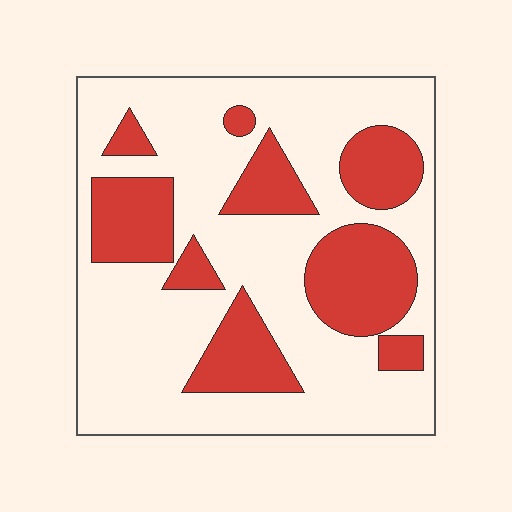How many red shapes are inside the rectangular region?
9.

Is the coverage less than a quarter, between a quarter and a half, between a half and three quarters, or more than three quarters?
Between a quarter and a half.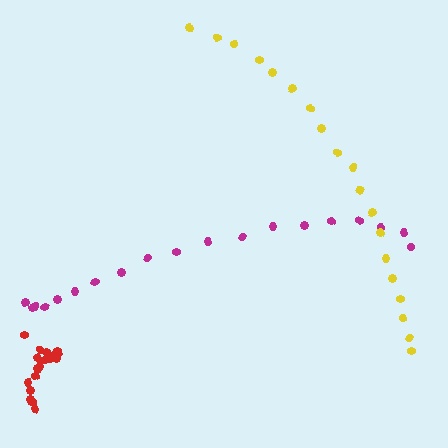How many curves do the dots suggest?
There are 3 distinct paths.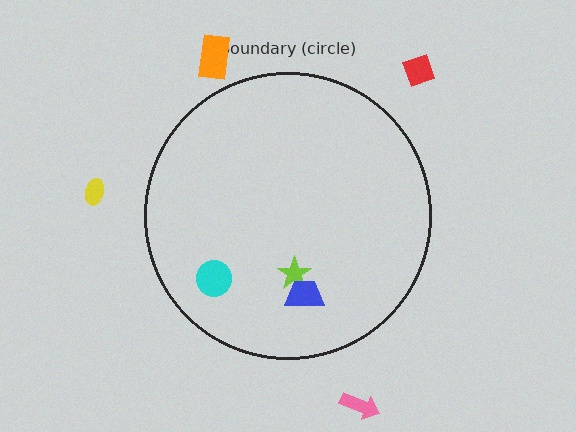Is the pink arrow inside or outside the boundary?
Outside.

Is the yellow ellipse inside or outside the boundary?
Outside.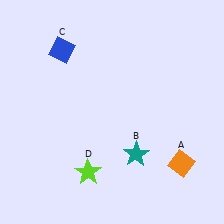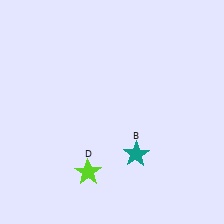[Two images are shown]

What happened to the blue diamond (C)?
The blue diamond (C) was removed in Image 2. It was in the top-left area of Image 1.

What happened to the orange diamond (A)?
The orange diamond (A) was removed in Image 2. It was in the bottom-right area of Image 1.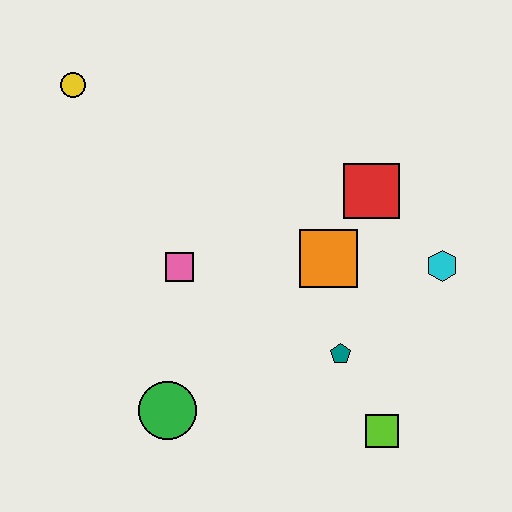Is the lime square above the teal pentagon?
No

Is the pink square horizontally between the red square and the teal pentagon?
No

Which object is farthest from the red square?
The yellow circle is farthest from the red square.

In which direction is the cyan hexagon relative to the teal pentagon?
The cyan hexagon is to the right of the teal pentagon.